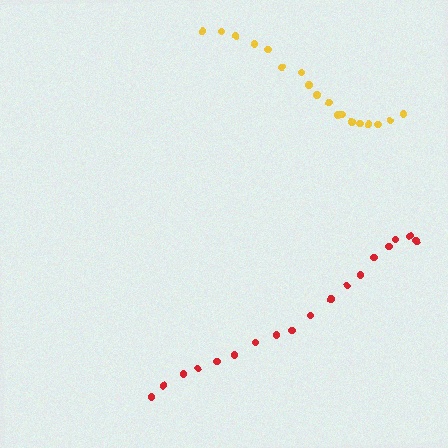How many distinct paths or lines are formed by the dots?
There are 2 distinct paths.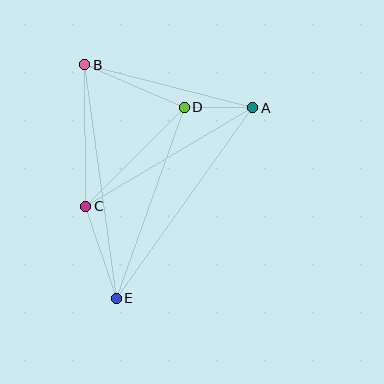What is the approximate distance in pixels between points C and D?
The distance between C and D is approximately 139 pixels.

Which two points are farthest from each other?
Points B and E are farthest from each other.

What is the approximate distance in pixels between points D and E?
The distance between D and E is approximately 202 pixels.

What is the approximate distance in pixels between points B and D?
The distance between B and D is approximately 108 pixels.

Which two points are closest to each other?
Points A and D are closest to each other.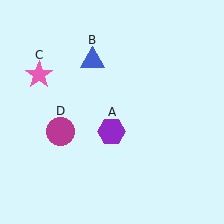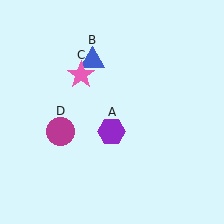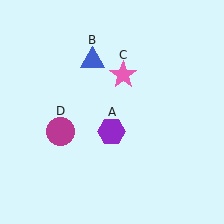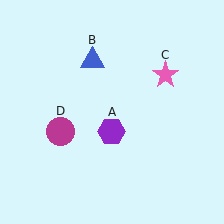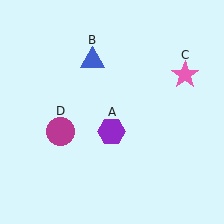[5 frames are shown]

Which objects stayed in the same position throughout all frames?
Purple hexagon (object A) and blue triangle (object B) and magenta circle (object D) remained stationary.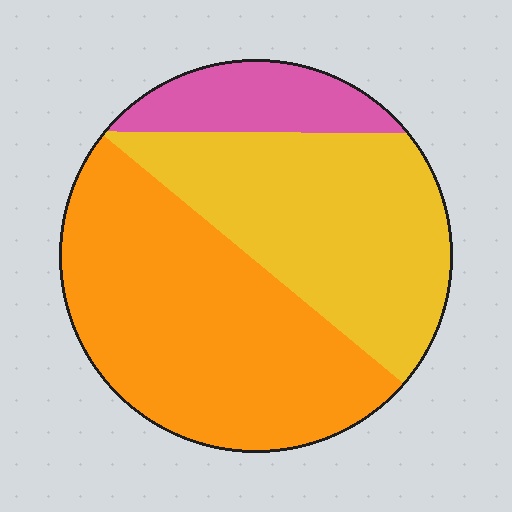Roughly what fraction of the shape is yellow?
Yellow takes up between a quarter and a half of the shape.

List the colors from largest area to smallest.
From largest to smallest: orange, yellow, pink.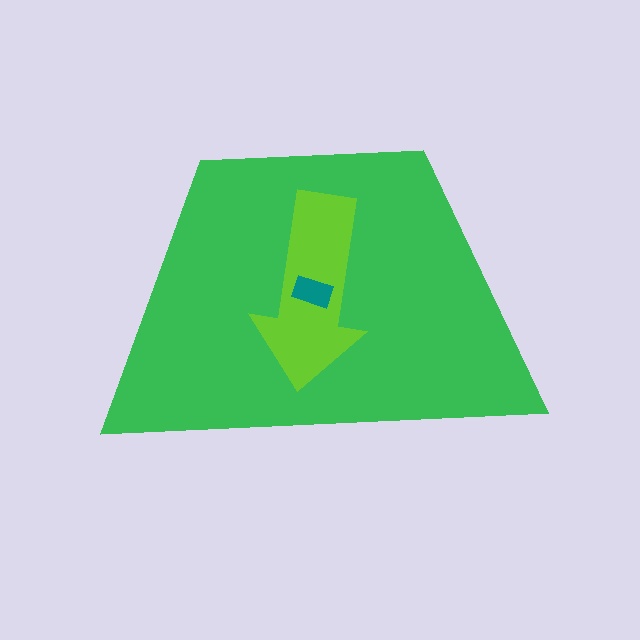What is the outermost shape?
The green trapezoid.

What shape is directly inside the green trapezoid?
The lime arrow.